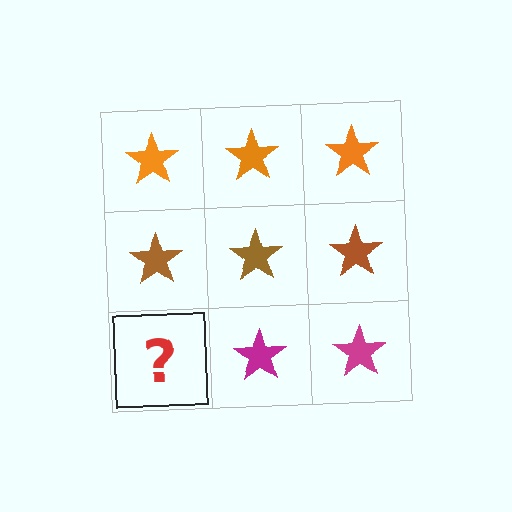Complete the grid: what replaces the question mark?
The question mark should be replaced with a magenta star.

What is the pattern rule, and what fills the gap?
The rule is that each row has a consistent color. The gap should be filled with a magenta star.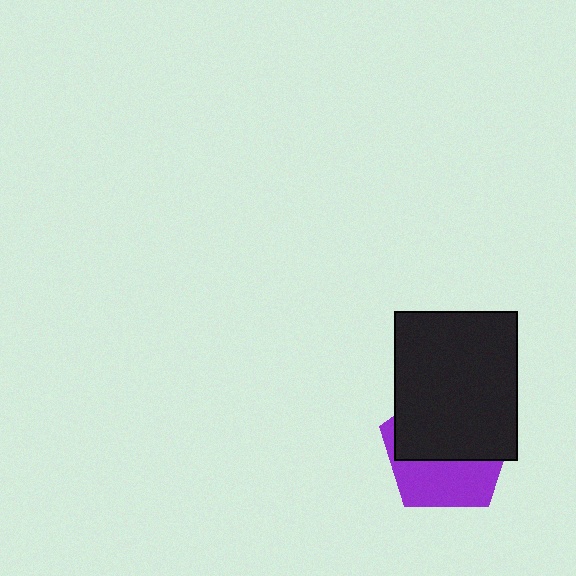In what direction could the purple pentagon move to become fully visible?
The purple pentagon could move down. That would shift it out from behind the black rectangle entirely.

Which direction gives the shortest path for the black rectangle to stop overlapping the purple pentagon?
Moving up gives the shortest separation.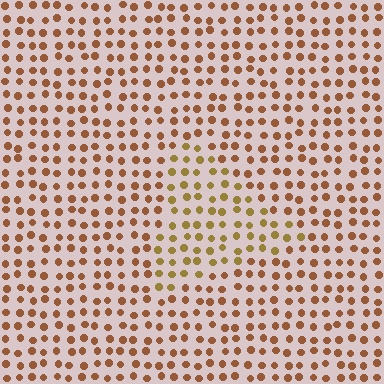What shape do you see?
I see a triangle.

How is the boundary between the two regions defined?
The boundary is defined purely by a slight shift in hue (about 25 degrees). Spacing, size, and orientation are identical on both sides.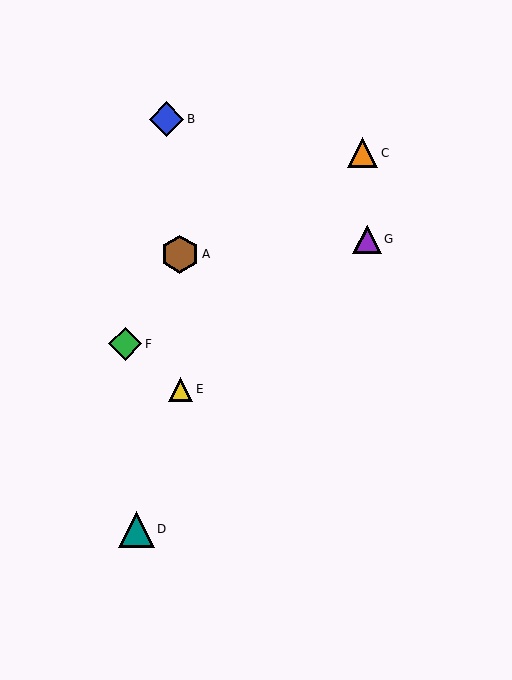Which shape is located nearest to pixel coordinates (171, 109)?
The blue diamond (labeled B) at (167, 119) is nearest to that location.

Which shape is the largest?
The brown hexagon (labeled A) is the largest.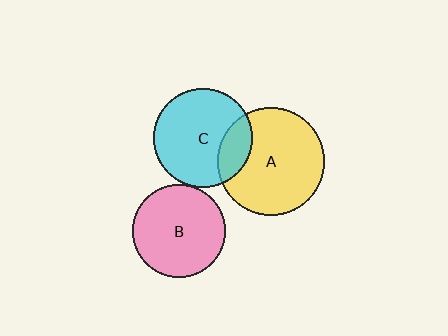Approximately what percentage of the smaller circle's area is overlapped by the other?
Approximately 20%.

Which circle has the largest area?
Circle A (yellow).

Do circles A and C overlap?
Yes.